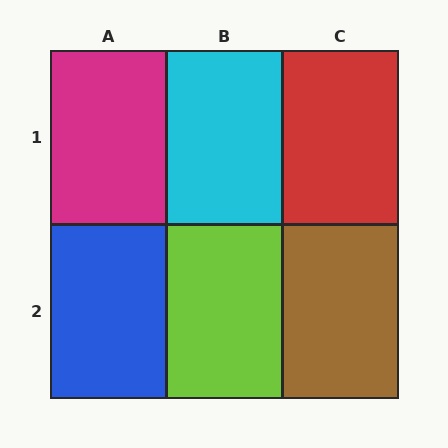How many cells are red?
1 cell is red.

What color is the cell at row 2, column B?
Lime.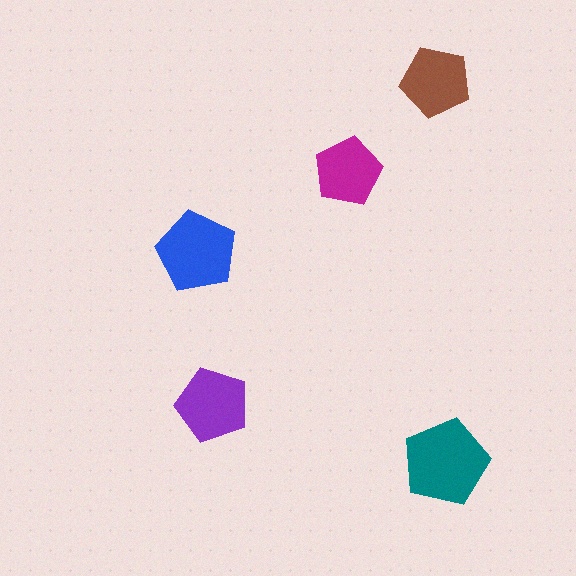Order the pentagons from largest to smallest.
the teal one, the blue one, the purple one, the brown one, the magenta one.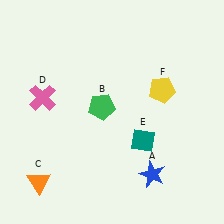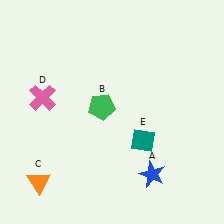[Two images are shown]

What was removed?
The yellow pentagon (F) was removed in Image 2.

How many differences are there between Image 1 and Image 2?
There is 1 difference between the two images.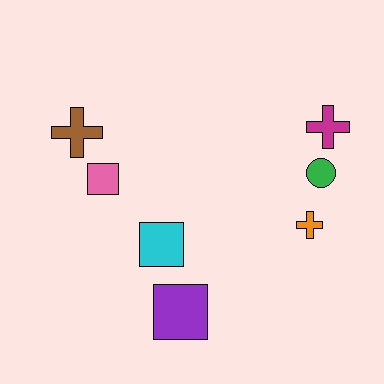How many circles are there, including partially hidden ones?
There is 1 circle.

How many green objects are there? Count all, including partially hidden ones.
There is 1 green object.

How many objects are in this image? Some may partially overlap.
There are 7 objects.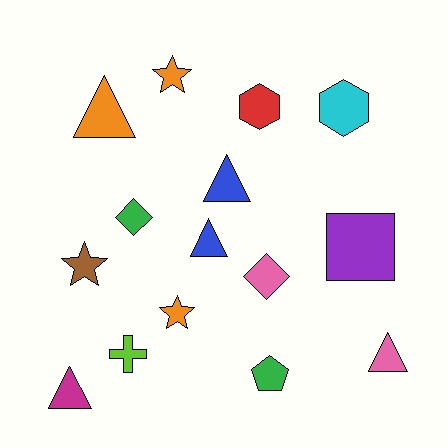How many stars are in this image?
There are 3 stars.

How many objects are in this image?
There are 15 objects.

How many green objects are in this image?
There are 2 green objects.